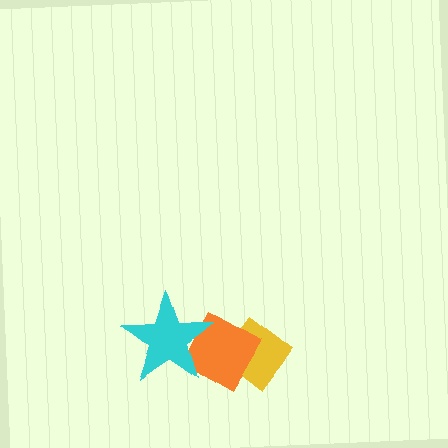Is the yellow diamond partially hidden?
Yes, it is partially covered by another shape.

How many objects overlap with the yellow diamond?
1 object overlaps with the yellow diamond.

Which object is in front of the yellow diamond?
The orange diamond is in front of the yellow diamond.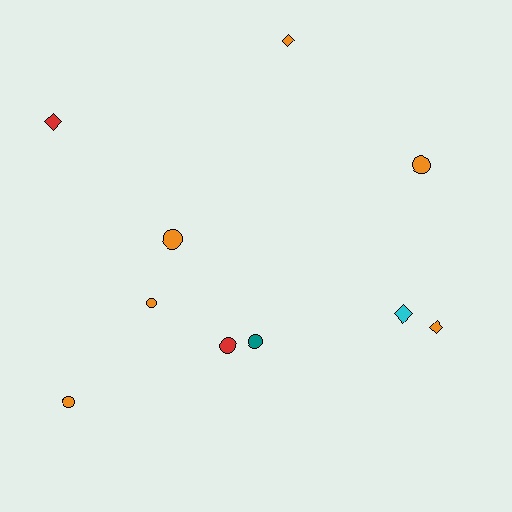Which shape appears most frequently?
Circle, with 6 objects.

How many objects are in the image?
There are 10 objects.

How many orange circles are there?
There are 4 orange circles.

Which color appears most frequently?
Orange, with 6 objects.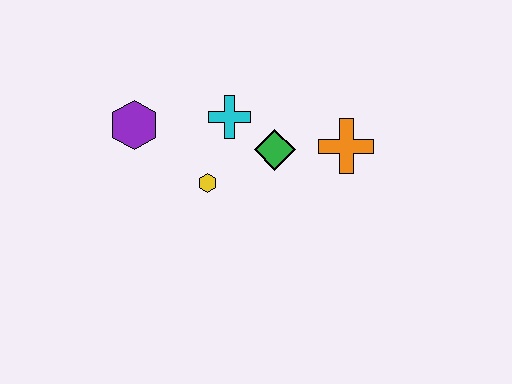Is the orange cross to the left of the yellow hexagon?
No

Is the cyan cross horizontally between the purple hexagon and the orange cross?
Yes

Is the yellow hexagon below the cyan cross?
Yes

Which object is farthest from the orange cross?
The purple hexagon is farthest from the orange cross.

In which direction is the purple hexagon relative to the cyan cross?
The purple hexagon is to the left of the cyan cross.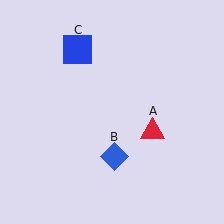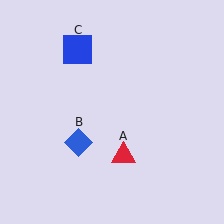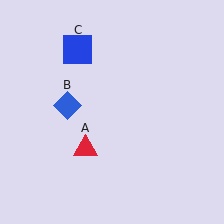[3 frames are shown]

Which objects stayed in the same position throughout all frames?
Blue square (object C) remained stationary.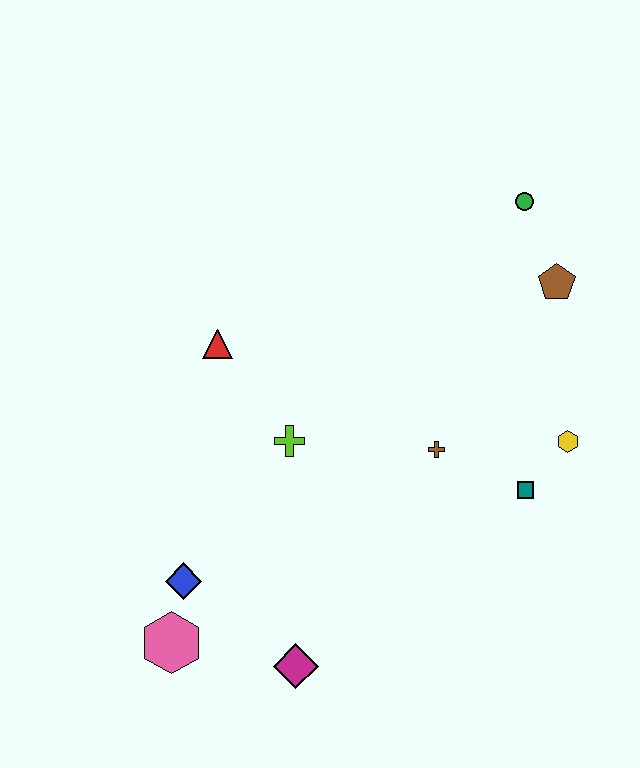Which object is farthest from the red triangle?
The yellow hexagon is farthest from the red triangle.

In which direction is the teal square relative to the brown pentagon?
The teal square is below the brown pentagon.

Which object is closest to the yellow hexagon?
The teal square is closest to the yellow hexagon.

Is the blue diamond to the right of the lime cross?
No